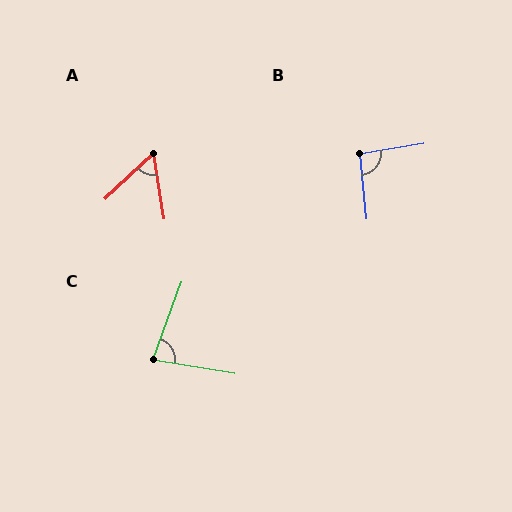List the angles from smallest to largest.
A (56°), C (79°), B (94°).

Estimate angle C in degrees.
Approximately 79 degrees.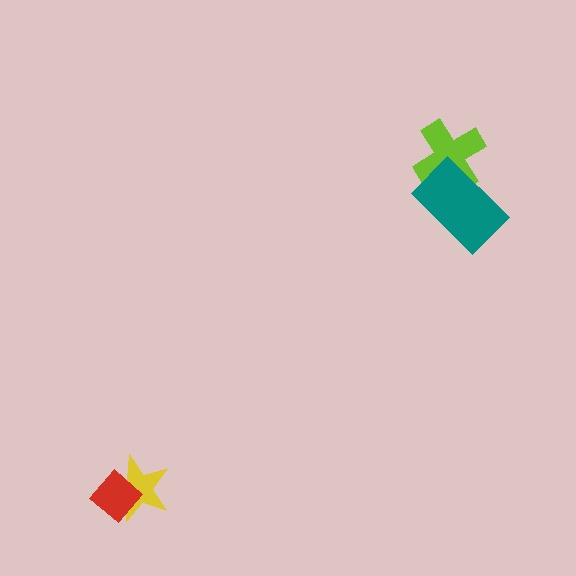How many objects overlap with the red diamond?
1 object overlaps with the red diamond.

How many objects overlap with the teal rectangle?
1 object overlaps with the teal rectangle.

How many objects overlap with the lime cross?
1 object overlaps with the lime cross.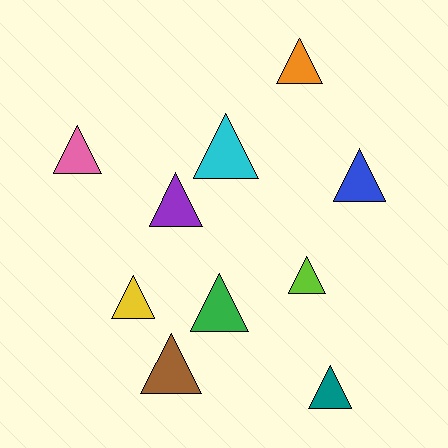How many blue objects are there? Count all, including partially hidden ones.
There is 1 blue object.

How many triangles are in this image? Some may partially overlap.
There are 10 triangles.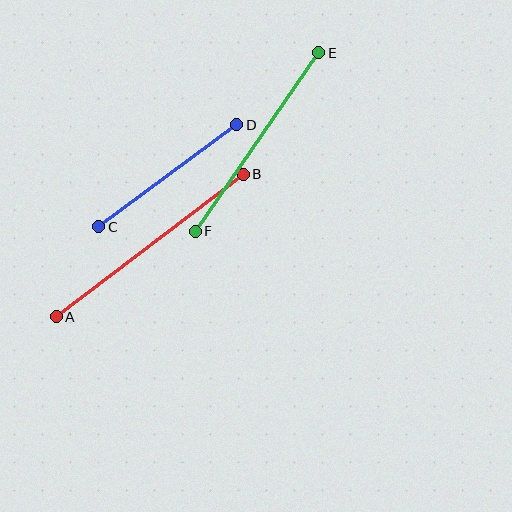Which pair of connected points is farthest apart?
Points A and B are farthest apart.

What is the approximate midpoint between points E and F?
The midpoint is at approximately (257, 142) pixels.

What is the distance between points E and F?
The distance is approximately 217 pixels.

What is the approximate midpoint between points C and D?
The midpoint is at approximately (168, 176) pixels.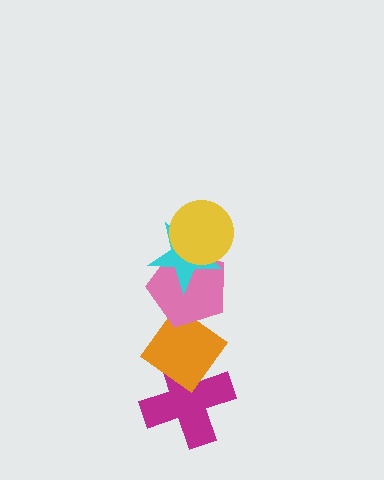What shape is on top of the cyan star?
The yellow circle is on top of the cyan star.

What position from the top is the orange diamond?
The orange diamond is 4th from the top.